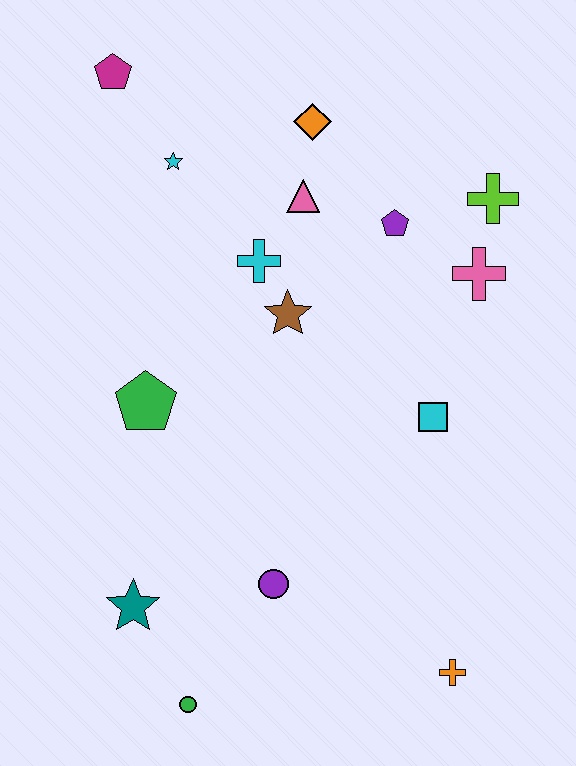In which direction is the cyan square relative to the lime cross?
The cyan square is below the lime cross.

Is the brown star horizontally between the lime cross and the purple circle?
Yes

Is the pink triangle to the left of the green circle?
No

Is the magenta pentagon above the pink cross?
Yes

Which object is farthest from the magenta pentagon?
The orange cross is farthest from the magenta pentagon.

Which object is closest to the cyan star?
The magenta pentagon is closest to the cyan star.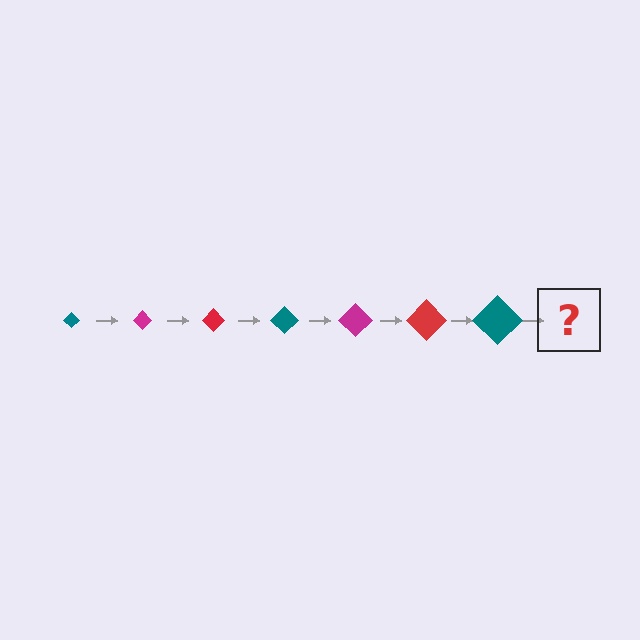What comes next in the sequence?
The next element should be a magenta diamond, larger than the previous one.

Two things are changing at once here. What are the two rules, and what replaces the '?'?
The two rules are that the diamond grows larger each step and the color cycles through teal, magenta, and red. The '?' should be a magenta diamond, larger than the previous one.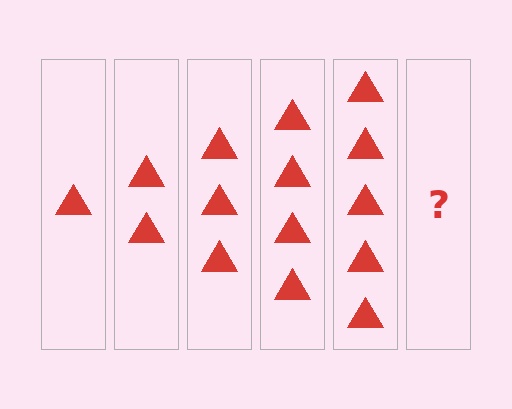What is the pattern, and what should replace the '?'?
The pattern is that each step adds one more triangle. The '?' should be 6 triangles.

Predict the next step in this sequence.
The next step is 6 triangles.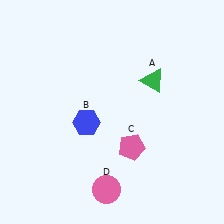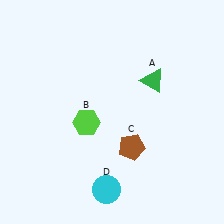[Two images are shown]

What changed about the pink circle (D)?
In Image 1, D is pink. In Image 2, it changed to cyan.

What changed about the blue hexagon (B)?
In Image 1, B is blue. In Image 2, it changed to lime.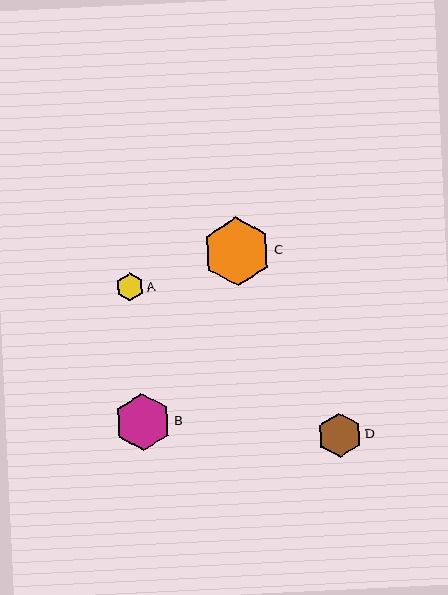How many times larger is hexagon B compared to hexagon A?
Hexagon B is approximately 2.0 times the size of hexagon A.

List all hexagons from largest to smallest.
From largest to smallest: C, B, D, A.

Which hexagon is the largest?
Hexagon C is the largest with a size of approximately 69 pixels.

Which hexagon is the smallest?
Hexagon A is the smallest with a size of approximately 28 pixels.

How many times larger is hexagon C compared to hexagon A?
Hexagon C is approximately 2.5 times the size of hexagon A.